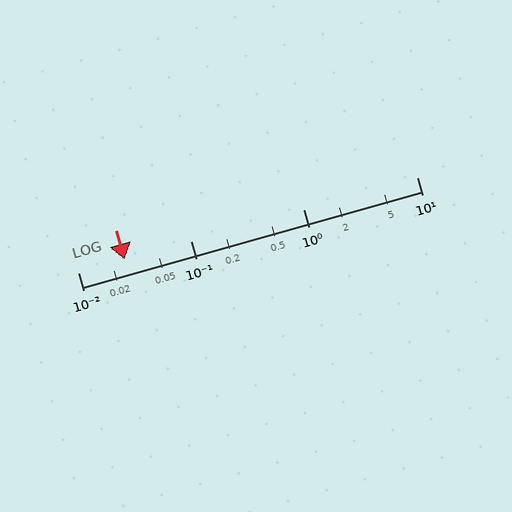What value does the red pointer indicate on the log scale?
The pointer indicates approximately 0.026.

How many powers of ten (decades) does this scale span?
The scale spans 3 decades, from 0.01 to 10.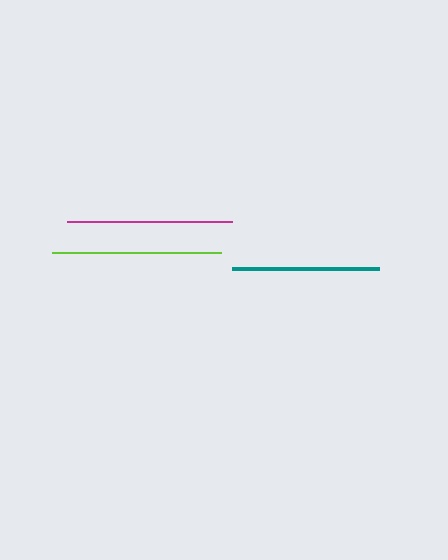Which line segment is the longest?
The lime line is the longest at approximately 169 pixels.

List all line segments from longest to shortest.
From longest to shortest: lime, magenta, teal.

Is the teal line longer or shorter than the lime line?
The lime line is longer than the teal line.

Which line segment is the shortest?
The teal line is the shortest at approximately 147 pixels.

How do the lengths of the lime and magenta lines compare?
The lime and magenta lines are approximately the same length.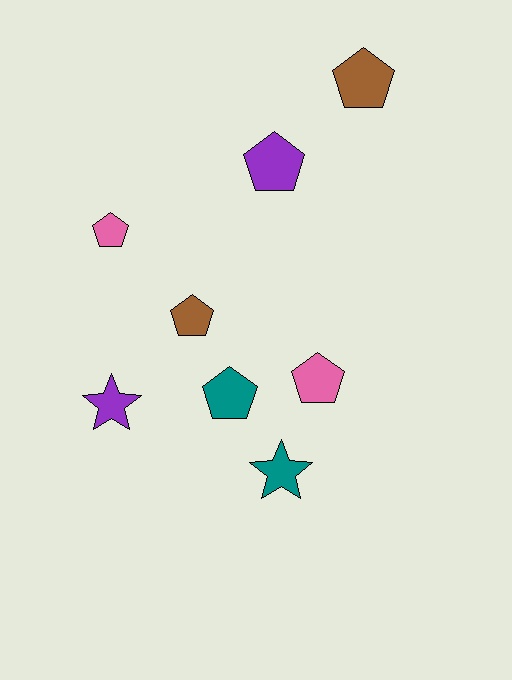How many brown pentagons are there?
There are 2 brown pentagons.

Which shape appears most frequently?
Pentagon, with 6 objects.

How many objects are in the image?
There are 8 objects.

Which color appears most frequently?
Brown, with 2 objects.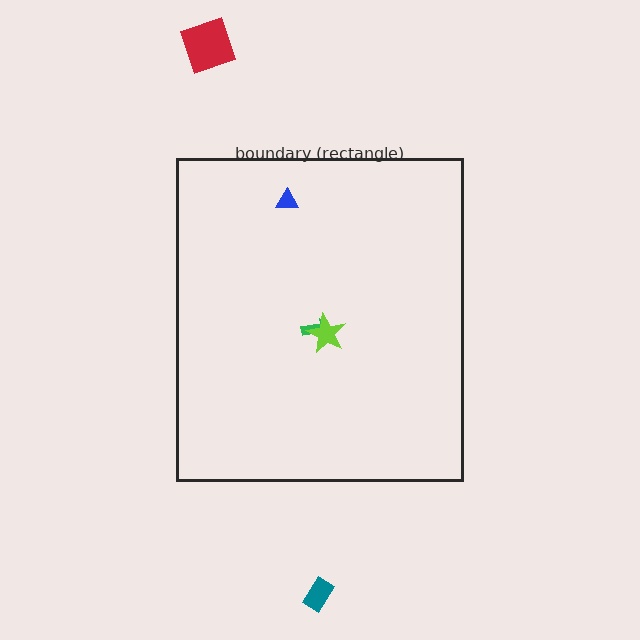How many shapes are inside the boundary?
3 inside, 2 outside.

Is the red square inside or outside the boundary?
Outside.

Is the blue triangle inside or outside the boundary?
Inside.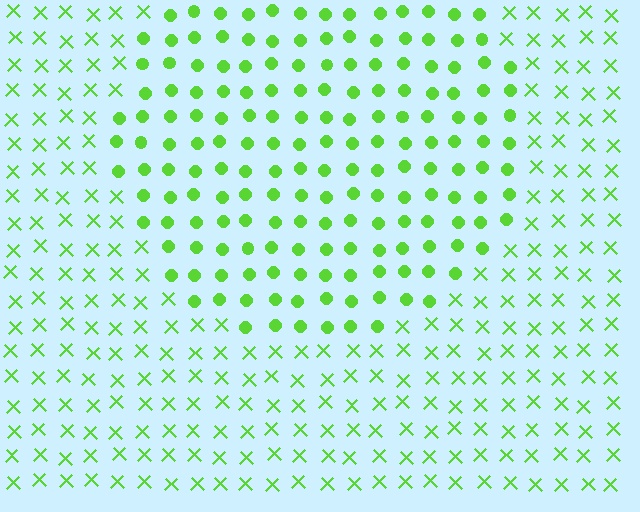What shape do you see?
I see a circle.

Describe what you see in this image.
The image is filled with small lime elements arranged in a uniform grid. A circle-shaped region contains circles, while the surrounding area contains X marks. The boundary is defined purely by the change in element shape.